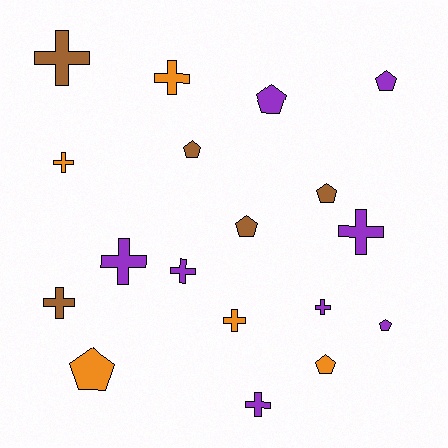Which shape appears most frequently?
Cross, with 10 objects.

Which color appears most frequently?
Purple, with 8 objects.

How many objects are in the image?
There are 18 objects.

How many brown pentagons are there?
There are 3 brown pentagons.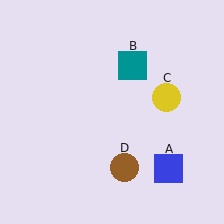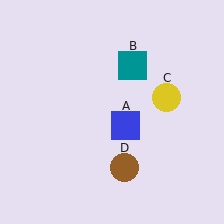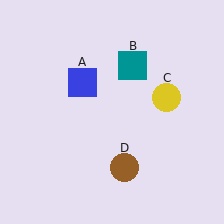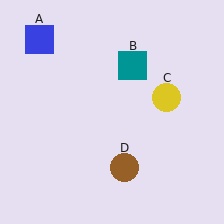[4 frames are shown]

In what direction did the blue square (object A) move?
The blue square (object A) moved up and to the left.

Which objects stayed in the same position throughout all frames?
Teal square (object B) and yellow circle (object C) and brown circle (object D) remained stationary.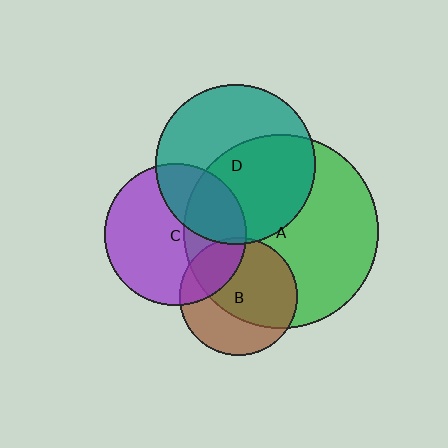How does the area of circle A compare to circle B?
Approximately 2.7 times.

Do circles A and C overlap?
Yes.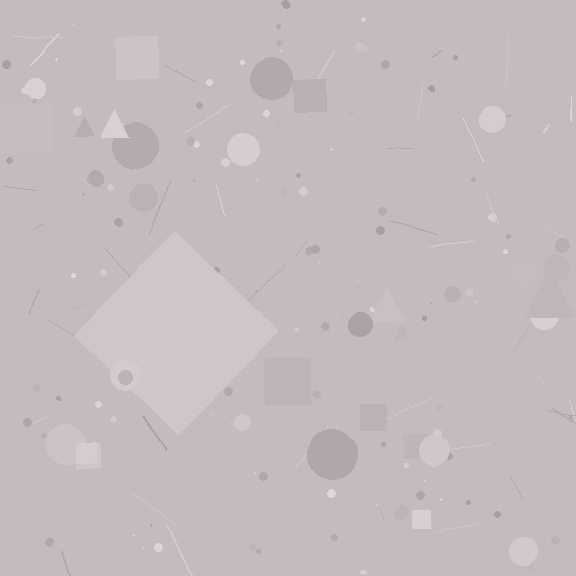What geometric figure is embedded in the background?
A diamond is embedded in the background.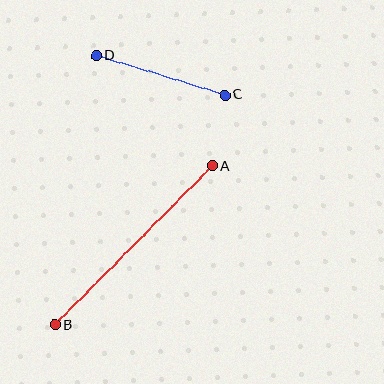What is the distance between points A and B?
The distance is approximately 224 pixels.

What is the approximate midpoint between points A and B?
The midpoint is at approximately (134, 245) pixels.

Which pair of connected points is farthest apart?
Points A and B are farthest apart.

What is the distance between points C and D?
The distance is approximately 134 pixels.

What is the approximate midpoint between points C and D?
The midpoint is at approximately (161, 75) pixels.